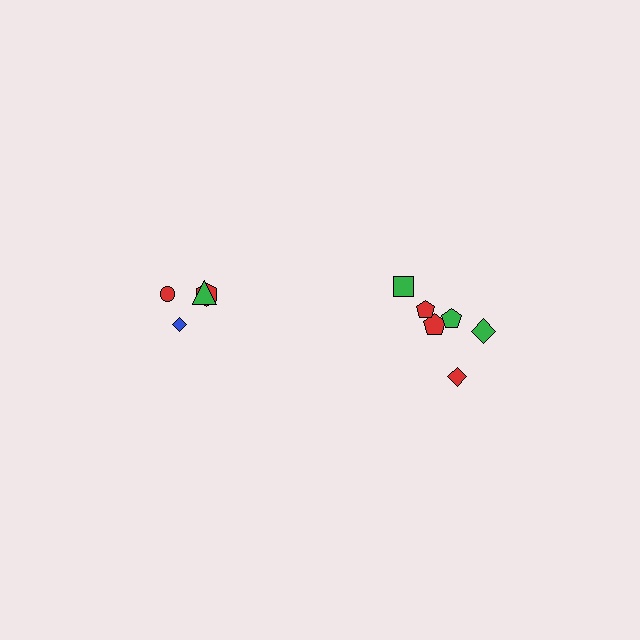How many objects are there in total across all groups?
There are 10 objects.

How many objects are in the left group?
There are 4 objects.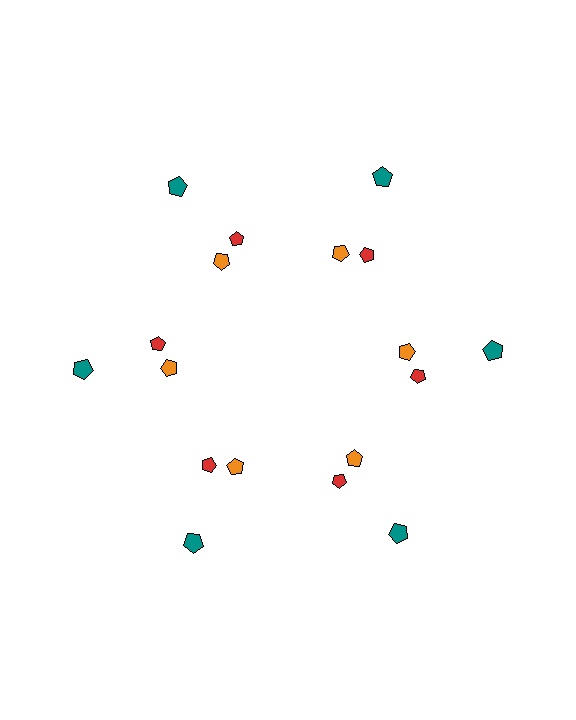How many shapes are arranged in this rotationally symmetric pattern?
There are 18 shapes, arranged in 6 groups of 3.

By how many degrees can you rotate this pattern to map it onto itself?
The pattern maps onto itself every 60 degrees of rotation.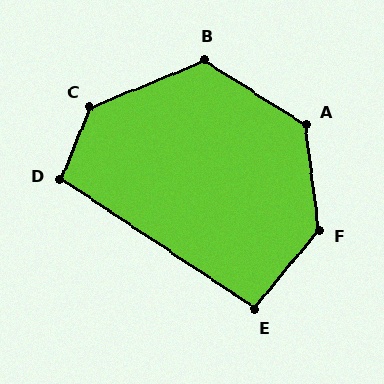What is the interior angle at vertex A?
Approximately 129 degrees (obtuse).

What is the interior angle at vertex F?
Approximately 134 degrees (obtuse).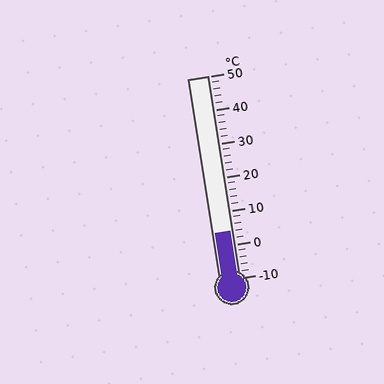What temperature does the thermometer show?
The thermometer shows approximately 4°C.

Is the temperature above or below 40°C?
The temperature is below 40°C.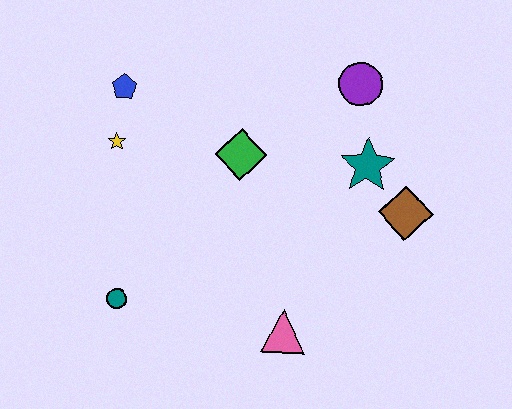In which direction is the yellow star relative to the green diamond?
The yellow star is to the left of the green diamond.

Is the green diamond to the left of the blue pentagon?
No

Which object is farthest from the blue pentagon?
The brown diamond is farthest from the blue pentagon.